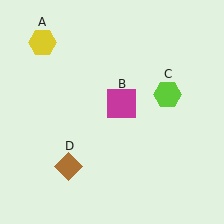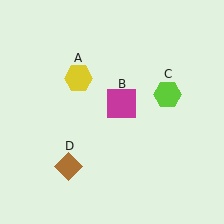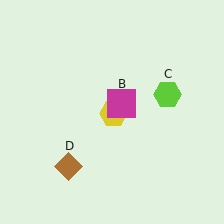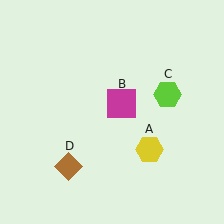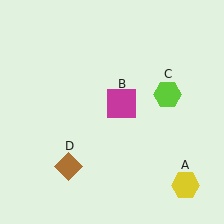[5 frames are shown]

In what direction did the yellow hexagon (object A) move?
The yellow hexagon (object A) moved down and to the right.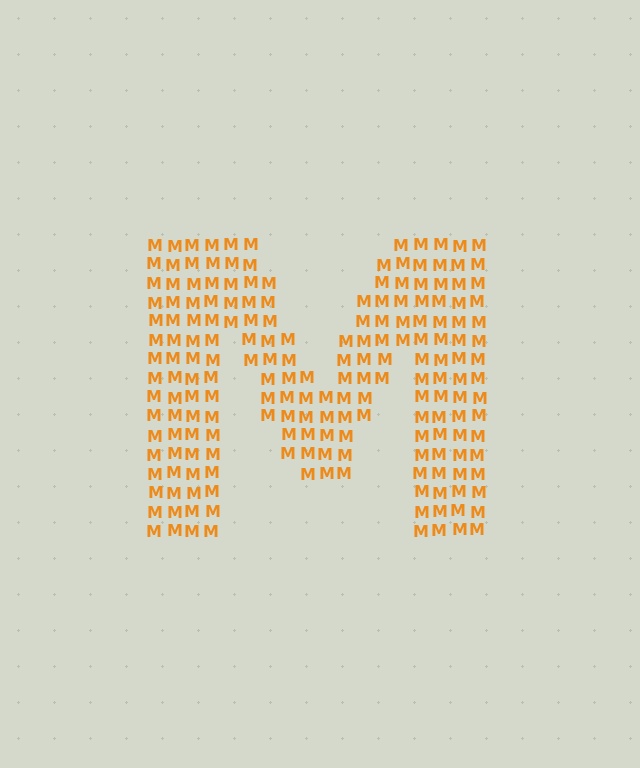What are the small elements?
The small elements are letter M's.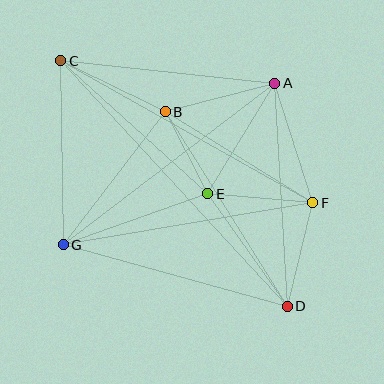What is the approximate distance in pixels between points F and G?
The distance between F and G is approximately 253 pixels.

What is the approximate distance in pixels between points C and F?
The distance between C and F is approximately 289 pixels.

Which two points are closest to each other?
Points B and E are closest to each other.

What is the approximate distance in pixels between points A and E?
The distance between A and E is approximately 129 pixels.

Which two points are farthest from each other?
Points C and D are farthest from each other.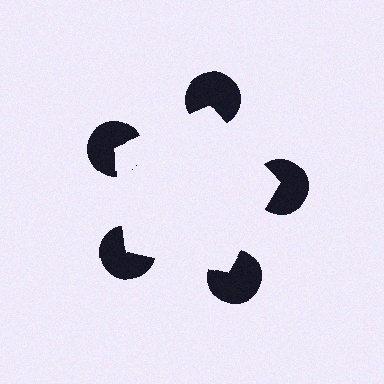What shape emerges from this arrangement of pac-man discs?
An illusory pentagon — its edges are inferred from the aligned wedge cuts in the pac-man discs, not physically drawn.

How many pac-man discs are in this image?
There are 5 — one at each vertex of the illusory pentagon.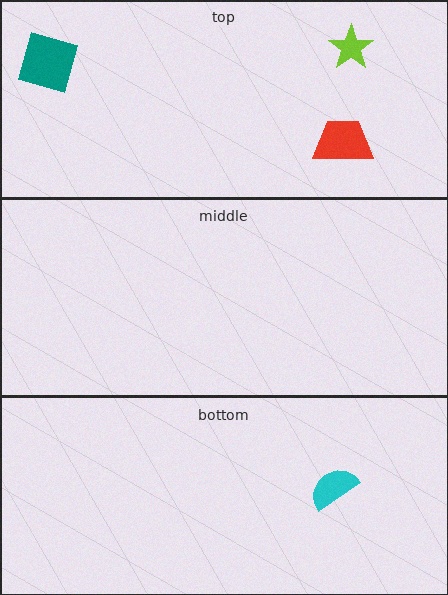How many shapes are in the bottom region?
1.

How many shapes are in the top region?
3.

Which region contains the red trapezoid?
The top region.